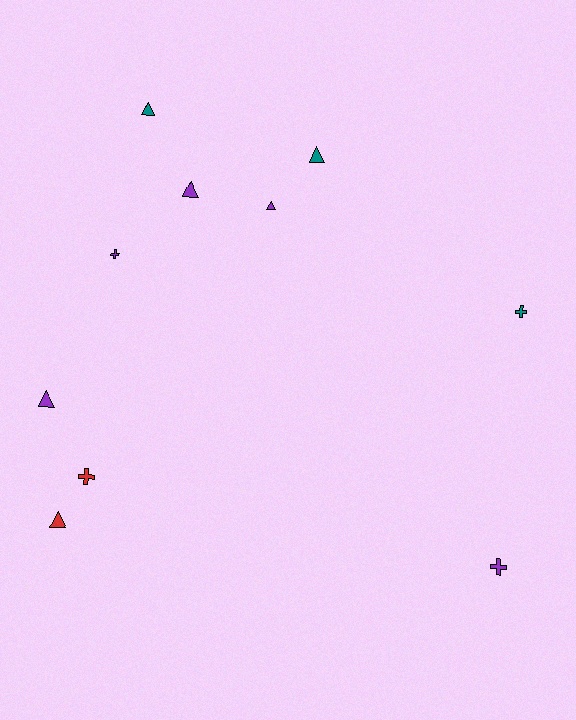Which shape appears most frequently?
Triangle, with 6 objects.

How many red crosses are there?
There is 1 red cross.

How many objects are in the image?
There are 10 objects.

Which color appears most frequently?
Purple, with 5 objects.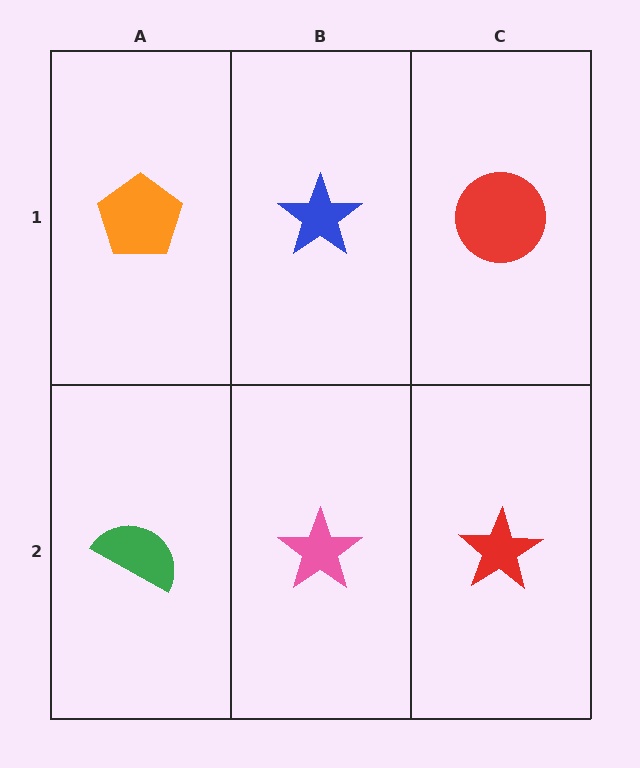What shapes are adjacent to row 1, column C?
A red star (row 2, column C), a blue star (row 1, column B).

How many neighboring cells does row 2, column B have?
3.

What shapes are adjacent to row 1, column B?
A pink star (row 2, column B), an orange pentagon (row 1, column A), a red circle (row 1, column C).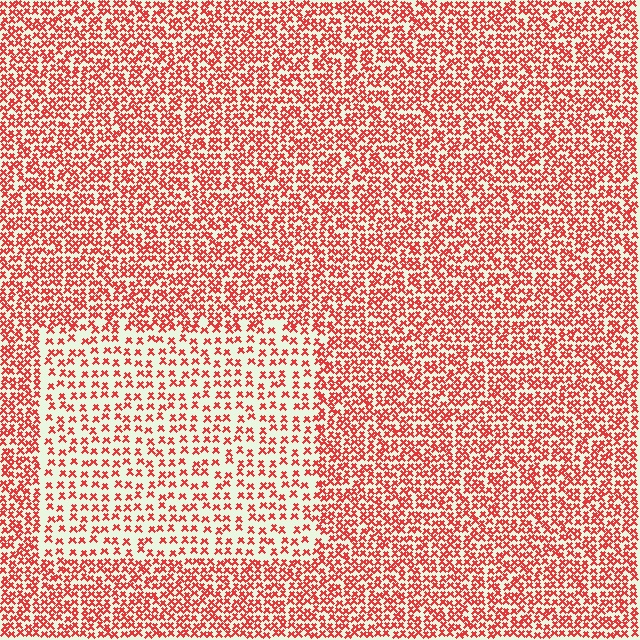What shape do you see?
I see a rectangle.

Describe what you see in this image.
The image contains small red elements arranged at two different densities. A rectangle-shaped region is visible where the elements are less densely packed than the surrounding area.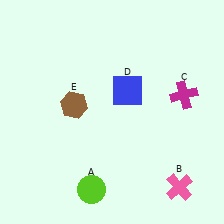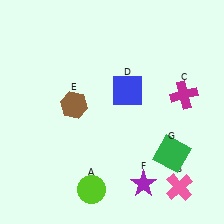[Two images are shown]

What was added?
A purple star (F), a green square (G) were added in Image 2.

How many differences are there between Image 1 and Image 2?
There are 2 differences between the two images.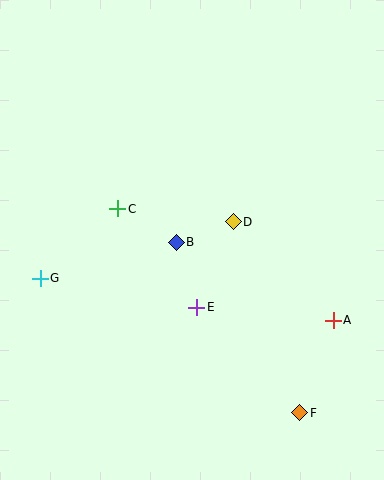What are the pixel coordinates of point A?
Point A is at (333, 320).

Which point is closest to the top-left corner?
Point C is closest to the top-left corner.